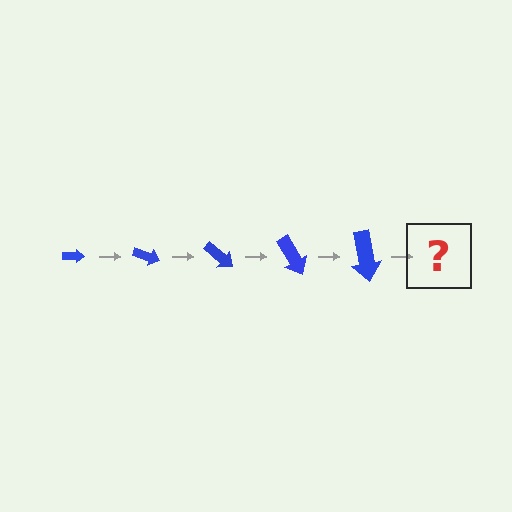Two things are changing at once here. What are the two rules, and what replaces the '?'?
The two rules are that the arrow grows larger each step and it rotates 20 degrees each step. The '?' should be an arrow, larger than the previous one and rotated 100 degrees from the start.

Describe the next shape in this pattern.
It should be an arrow, larger than the previous one and rotated 100 degrees from the start.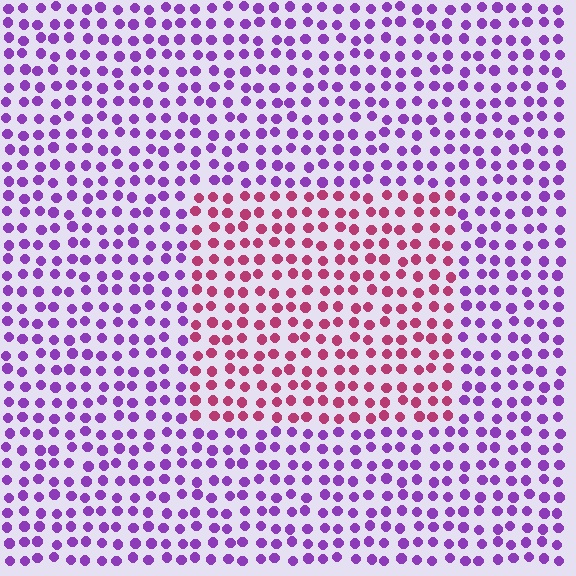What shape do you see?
I see a rectangle.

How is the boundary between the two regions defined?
The boundary is defined purely by a slight shift in hue (about 53 degrees). Spacing, size, and orientation are identical on both sides.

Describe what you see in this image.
The image is filled with small purple elements in a uniform arrangement. A rectangle-shaped region is visible where the elements are tinted to a slightly different hue, forming a subtle color boundary.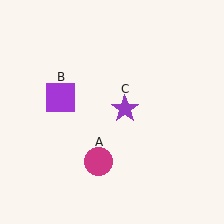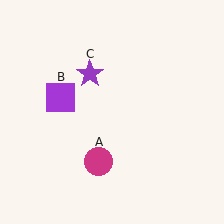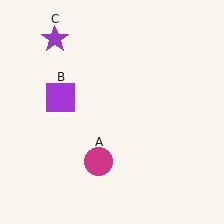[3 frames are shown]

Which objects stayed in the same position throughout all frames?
Magenta circle (object A) and purple square (object B) remained stationary.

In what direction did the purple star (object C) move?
The purple star (object C) moved up and to the left.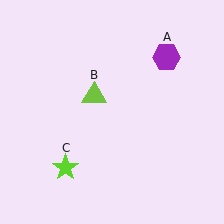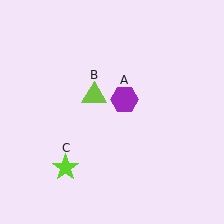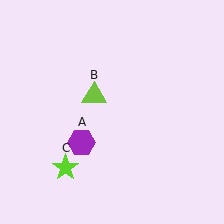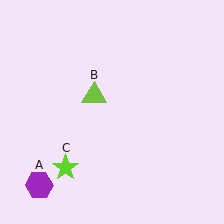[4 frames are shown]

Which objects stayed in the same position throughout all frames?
Lime triangle (object B) and lime star (object C) remained stationary.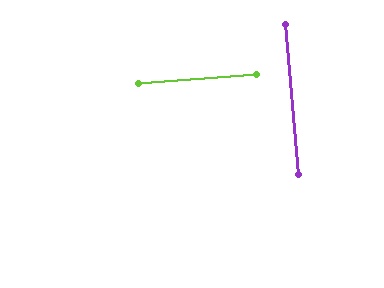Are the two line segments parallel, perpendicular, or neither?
Perpendicular — they meet at approximately 89°.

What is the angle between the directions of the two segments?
Approximately 89 degrees.